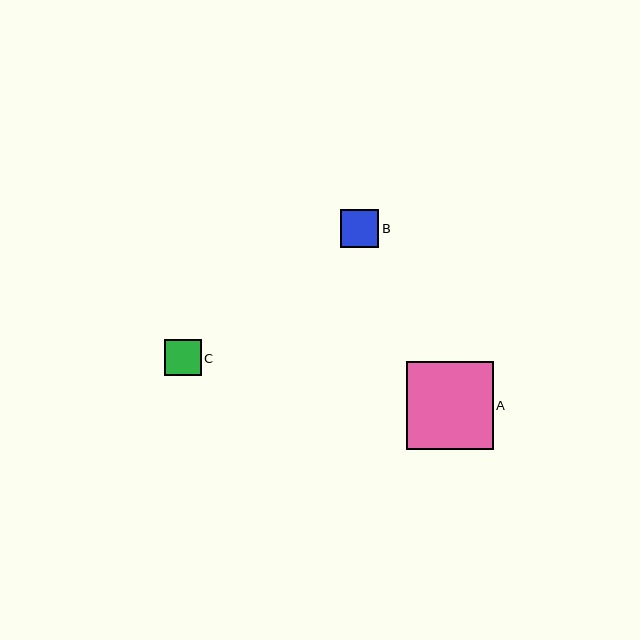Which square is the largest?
Square A is the largest with a size of approximately 87 pixels.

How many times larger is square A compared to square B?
Square A is approximately 2.3 times the size of square B.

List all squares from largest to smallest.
From largest to smallest: A, B, C.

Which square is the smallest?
Square C is the smallest with a size of approximately 36 pixels.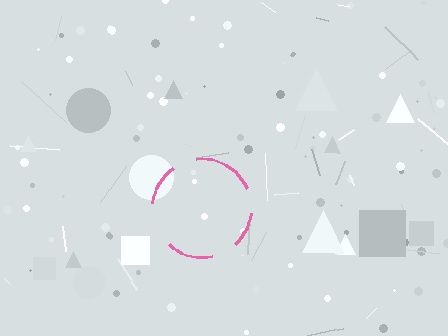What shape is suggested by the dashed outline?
The dashed outline suggests a circle.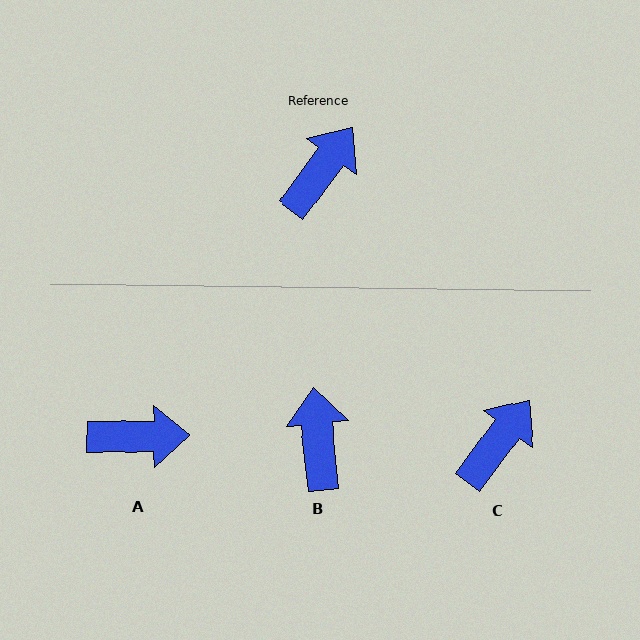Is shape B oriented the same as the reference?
No, it is off by about 42 degrees.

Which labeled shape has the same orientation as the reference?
C.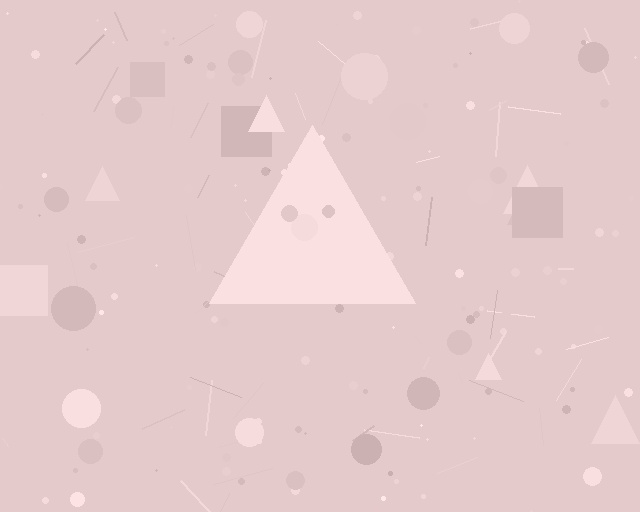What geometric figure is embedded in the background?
A triangle is embedded in the background.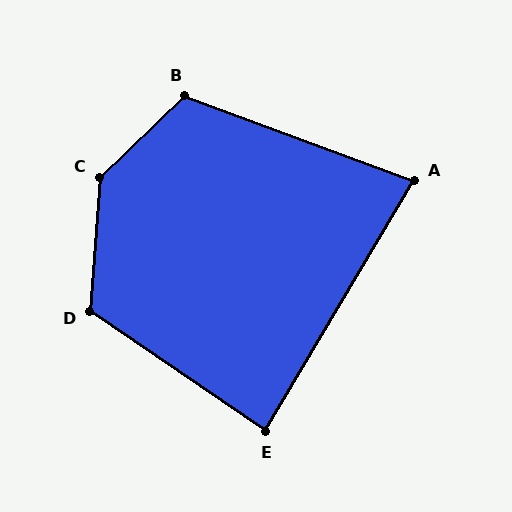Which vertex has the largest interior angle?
C, at approximately 138 degrees.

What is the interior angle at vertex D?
Approximately 120 degrees (obtuse).